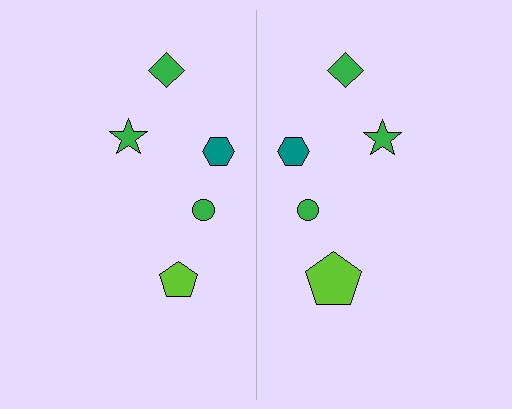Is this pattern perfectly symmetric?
No, the pattern is not perfectly symmetric. The lime pentagon on the right side has a different size than its mirror counterpart.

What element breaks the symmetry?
The lime pentagon on the right side has a different size than its mirror counterpart.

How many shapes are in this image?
There are 10 shapes in this image.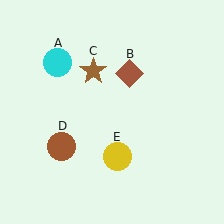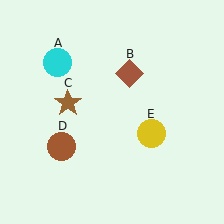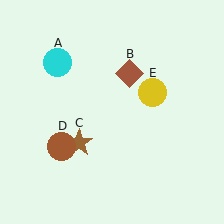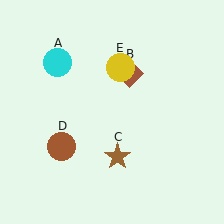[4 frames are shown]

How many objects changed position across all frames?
2 objects changed position: brown star (object C), yellow circle (object E).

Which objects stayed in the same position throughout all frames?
Cyan circle (object A) and brown diamond (object B) and brown circle (object D) remained stationary.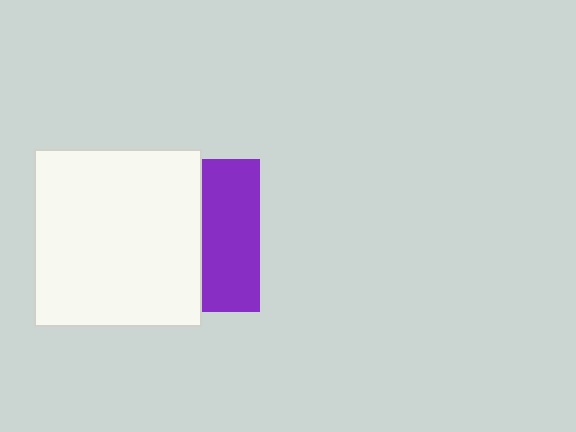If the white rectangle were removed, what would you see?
You would see the complete purple square.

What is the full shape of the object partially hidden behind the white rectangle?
The partially hidden object is a purple square.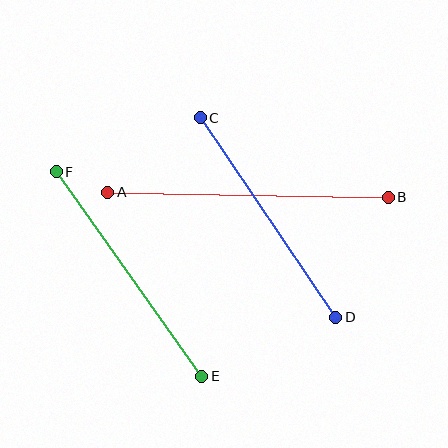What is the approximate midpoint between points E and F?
The midpoint is at approximately (129, 274) pixels.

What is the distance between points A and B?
The distance is approximately 281 pixels.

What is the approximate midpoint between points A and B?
The midpoint is at approximately (248, 195) pixels.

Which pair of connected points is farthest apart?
Points A and B are farthest apart.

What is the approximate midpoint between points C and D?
The midpoint is at approximately (268, 217) pixels.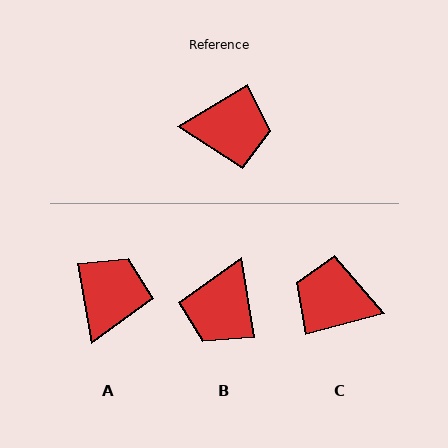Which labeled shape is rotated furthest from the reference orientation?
C, about 164 degrees away.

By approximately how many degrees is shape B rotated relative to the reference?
Approximately 111 degrees clockwise.